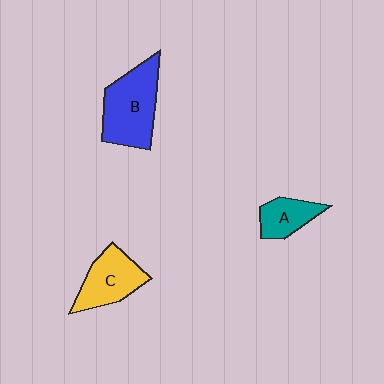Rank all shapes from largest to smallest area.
From largest to smallest: B (blue), C (yellow), A (teal).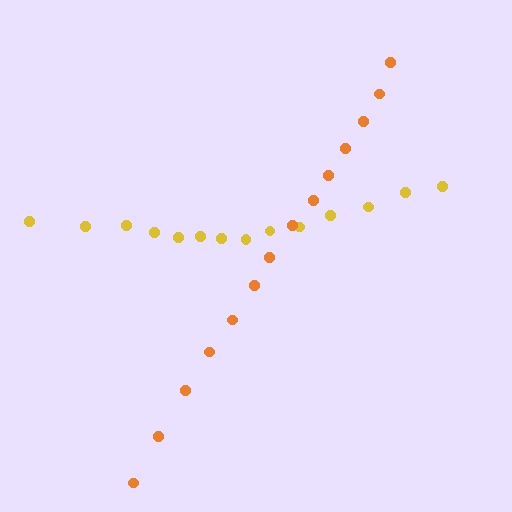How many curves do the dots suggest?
There are 2 distinct paths.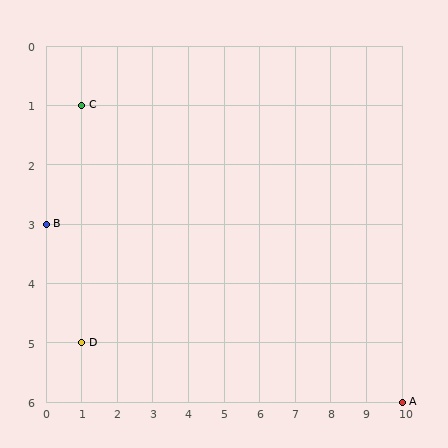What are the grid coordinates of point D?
Point D is at grid coordinates (1, 5).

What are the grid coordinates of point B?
Point B is at grid coordinates (0, 3).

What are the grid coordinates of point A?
Point A is at grid coordinates (10, 6).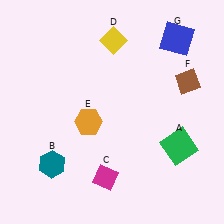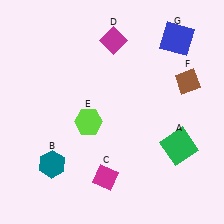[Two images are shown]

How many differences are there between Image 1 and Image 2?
There are 2 differences between the two images.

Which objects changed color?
D changed from yellow to magenta. E changed from orange to lime.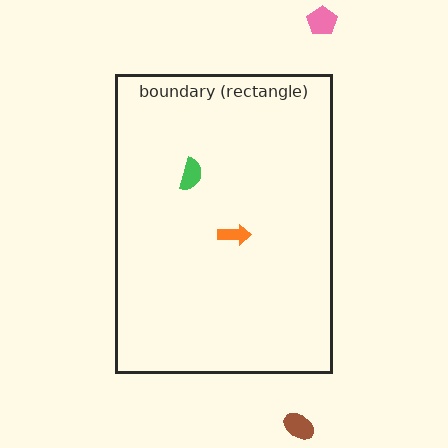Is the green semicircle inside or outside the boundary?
Inside.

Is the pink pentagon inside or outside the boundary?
Outside.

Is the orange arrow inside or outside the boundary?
Inside.